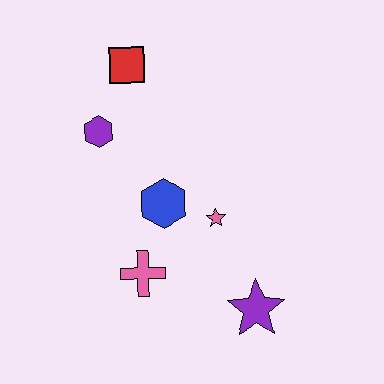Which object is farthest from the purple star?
The red square is farthest from the purple star.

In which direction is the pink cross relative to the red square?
The pink cross is below the red square.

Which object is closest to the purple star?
The pink star is closest to the purple star.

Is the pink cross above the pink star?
No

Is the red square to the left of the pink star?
Yes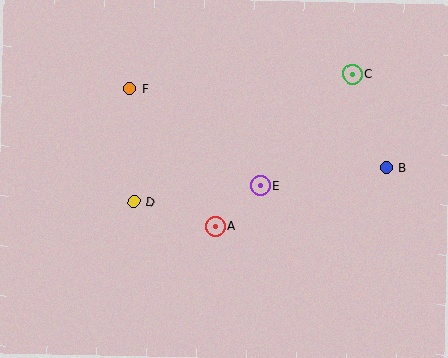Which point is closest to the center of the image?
Point E at (260, 186) is closest to the center.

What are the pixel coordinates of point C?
Point C is at (352, 74).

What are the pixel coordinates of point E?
Point E is at (260, 186).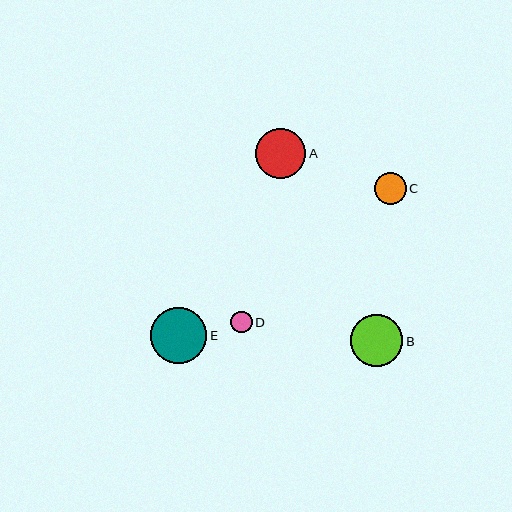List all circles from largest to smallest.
From largest to smallest: E, B, A, C, D.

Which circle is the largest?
Circle E is the largest with a size of approximately 56 pixels.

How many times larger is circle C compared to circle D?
Circle C is approximately 1.5 times the size of circle D.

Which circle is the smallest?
Circle D is the smallest with a size of approximately 21 pixels.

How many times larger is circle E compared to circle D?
Circle E is approximately 2.6 times the size of circle D.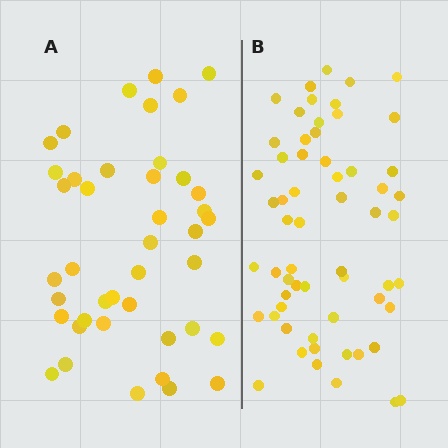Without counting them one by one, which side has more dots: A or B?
Region B (the right region) has more dots.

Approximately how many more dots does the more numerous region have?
Region B has approximately 20 more dots than region A.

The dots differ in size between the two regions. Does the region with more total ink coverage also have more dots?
No. Region A has more total ink coverage because its dots are larger, but region B actually contains more individual dots. Total area can be misleading — the number of items is what matters here.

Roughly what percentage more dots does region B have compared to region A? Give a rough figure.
About 45% more.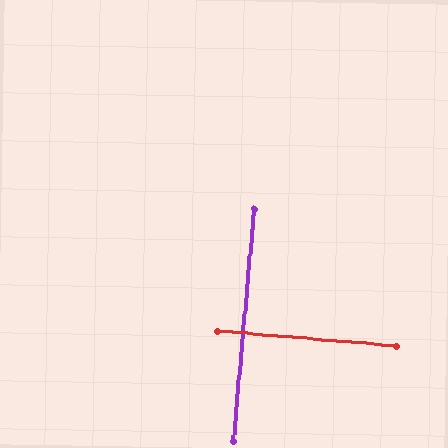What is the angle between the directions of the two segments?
Approximately 90 degrees.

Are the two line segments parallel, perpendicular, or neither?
Perpendicular — they meet at approximately 90°.